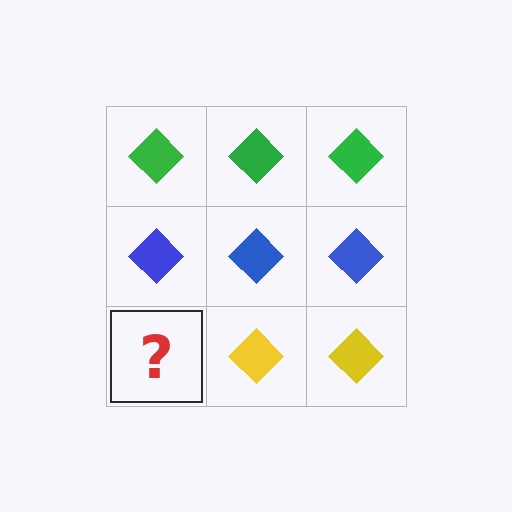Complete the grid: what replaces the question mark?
The question mark should be replaced with a yellow diamond.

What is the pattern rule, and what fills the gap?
The rule is that each row has a consistent color. The gap should be filled with a yellow diamond.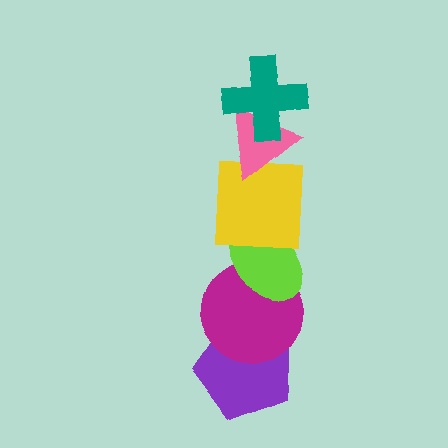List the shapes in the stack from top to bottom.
From top to bottom: the teal cross, the pink triangle, the yellow square, the lime ellipse, the magenta circle, the purple pentagon.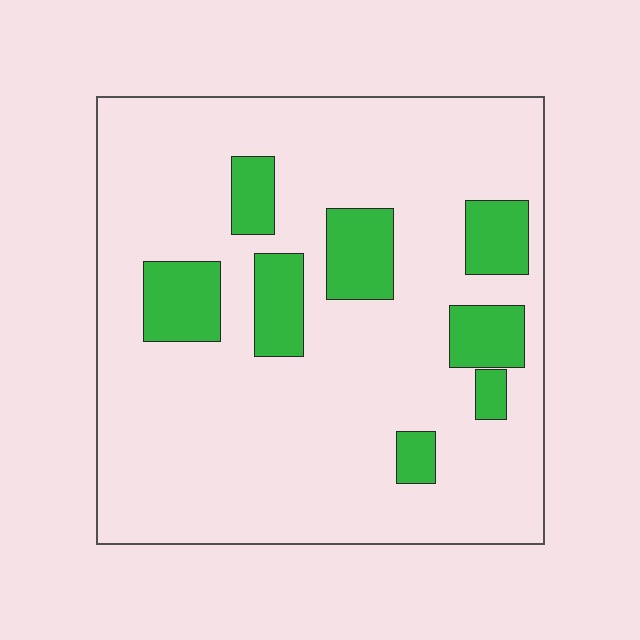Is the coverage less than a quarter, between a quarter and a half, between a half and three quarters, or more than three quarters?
Less than a quarter.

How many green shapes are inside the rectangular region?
8.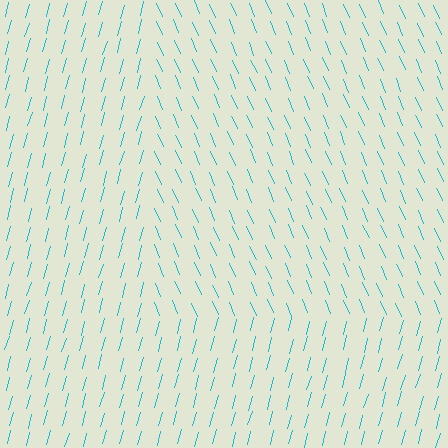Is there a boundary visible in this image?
Yes, there is a texture boundary formed by a change in line orientation.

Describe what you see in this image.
The image is filled with small cyan line segments. A rectangle region in the image has lines oriented differently from the surrounding lines, creating a visible texture boundary.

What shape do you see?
I see a rectangle.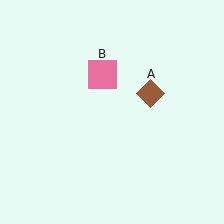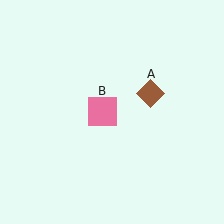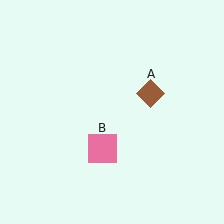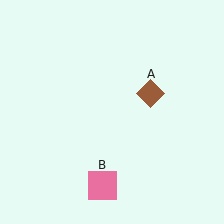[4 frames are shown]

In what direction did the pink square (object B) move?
The pink square (object B) moved down.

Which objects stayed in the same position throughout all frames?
Brown diamond (object A) remained stationary.